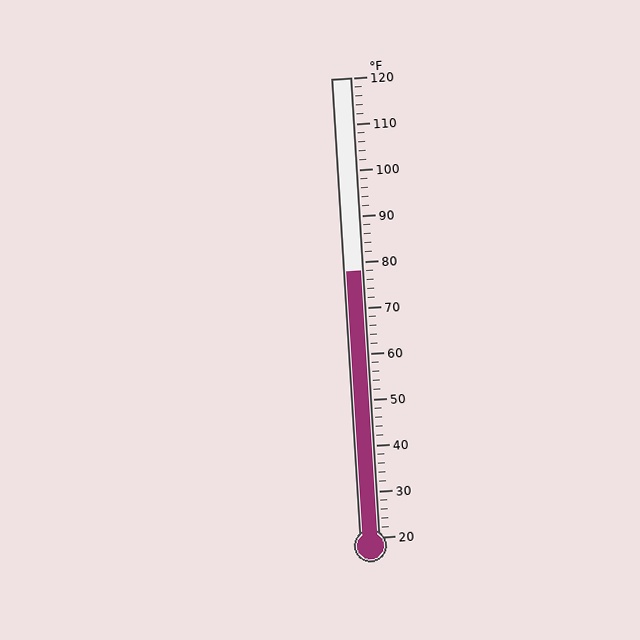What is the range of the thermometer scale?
The thermometer scale ranges from 20°F to 120°F.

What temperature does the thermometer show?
The thermometer shows approximately 78°F.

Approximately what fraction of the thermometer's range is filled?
The thermometer is filled to approximately 60% of its range.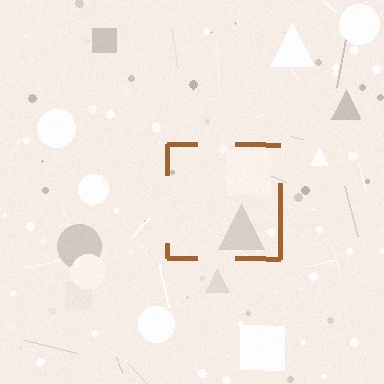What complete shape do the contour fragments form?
The contour fragments form a square.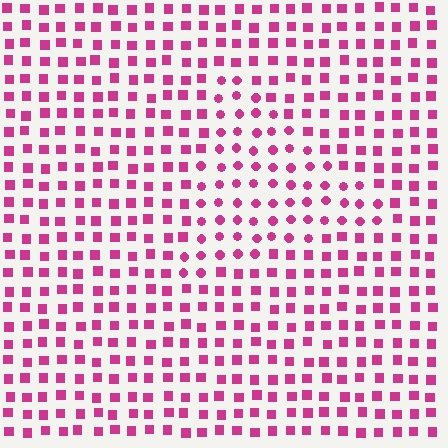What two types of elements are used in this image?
The image uses circles inside the triangle region and squares outside it.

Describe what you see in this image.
The image is filled with small magenta elements arranged in a uniform grid. A triangle-shaped region contains circles, while the surrounding area contains squares. The boundary is defined purely by the change in element shape.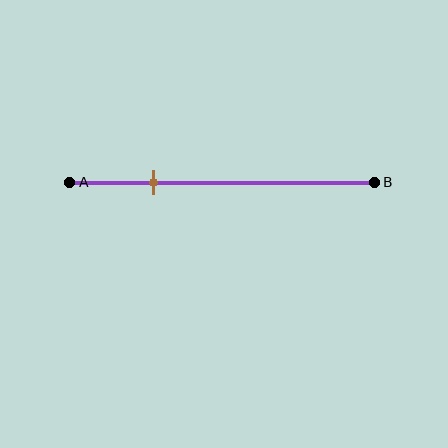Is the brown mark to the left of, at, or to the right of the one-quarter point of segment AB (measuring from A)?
The brown mark is approximately at the one-quarter point of segment AB.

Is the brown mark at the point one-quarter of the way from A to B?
Yes, the mark is approximately at the one-quarter point.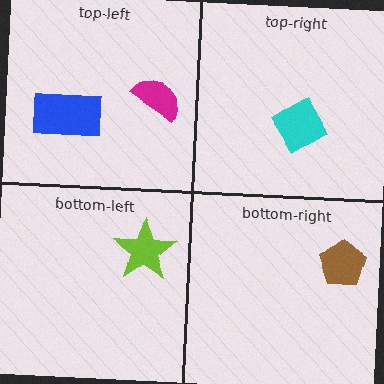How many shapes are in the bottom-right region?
1.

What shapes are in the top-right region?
The cyan diamond.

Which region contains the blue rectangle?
The top-left region.